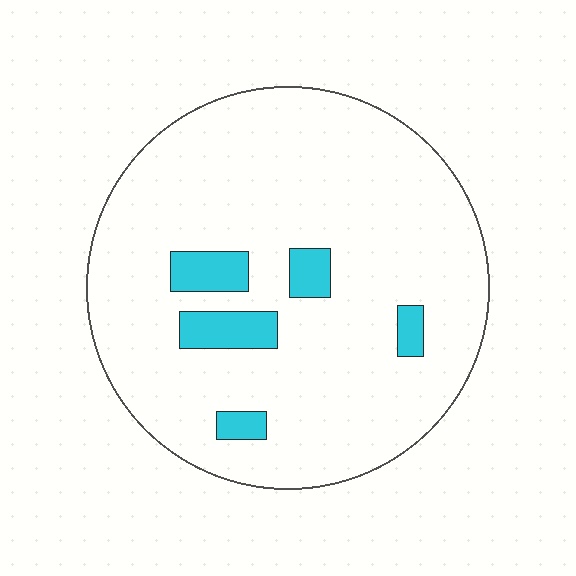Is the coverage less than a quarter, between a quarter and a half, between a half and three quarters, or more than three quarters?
Less than a quarter.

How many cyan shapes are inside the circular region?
5.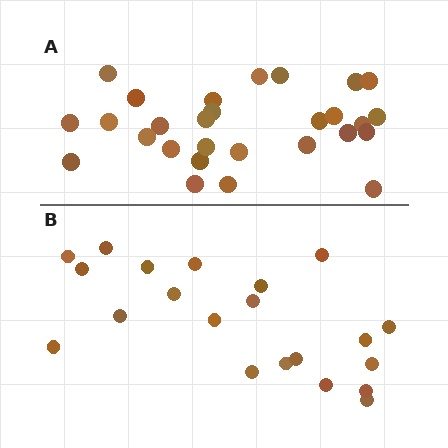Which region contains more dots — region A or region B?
Region A (the top region) has more dots.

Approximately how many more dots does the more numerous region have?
Region A has roughly 8 or so more dots than region B.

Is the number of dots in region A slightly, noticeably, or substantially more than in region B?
Region A has noticeably more, but not dramatically so. The ratio is roughly 1.3 to 1.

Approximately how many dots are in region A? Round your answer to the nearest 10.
About 30 dots. (The exact count is 28, which rounds to 30.)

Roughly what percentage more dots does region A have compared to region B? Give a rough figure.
About 35% more.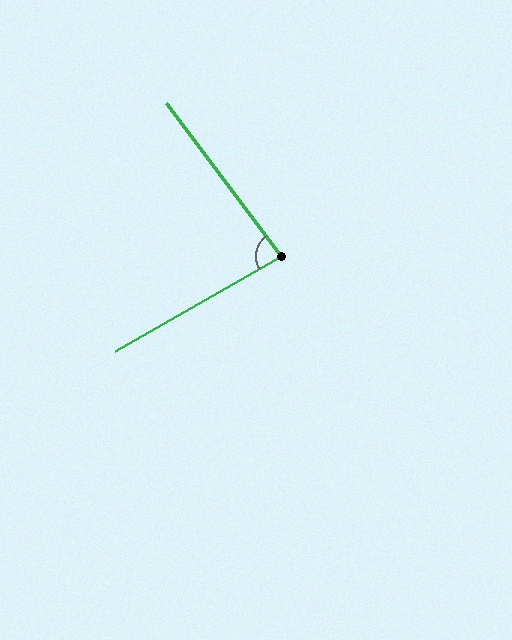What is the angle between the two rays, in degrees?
Approximately 83 degrees.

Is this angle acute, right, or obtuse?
It is acute.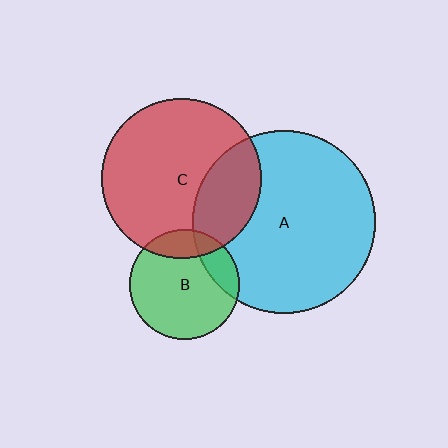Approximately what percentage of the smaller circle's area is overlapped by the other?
Approximately 20%.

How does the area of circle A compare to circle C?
Approximately 1.3 times.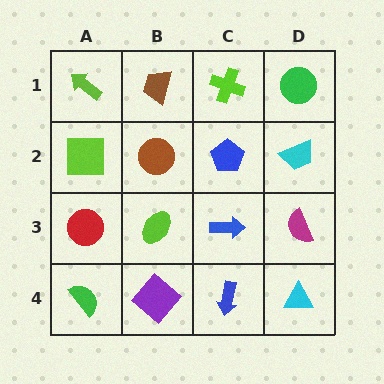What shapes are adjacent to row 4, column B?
A lime ellipse (row 3, column B), a green semicircle (row 4, column A), a blue arrow (row 4, column C).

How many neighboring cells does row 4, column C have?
3.